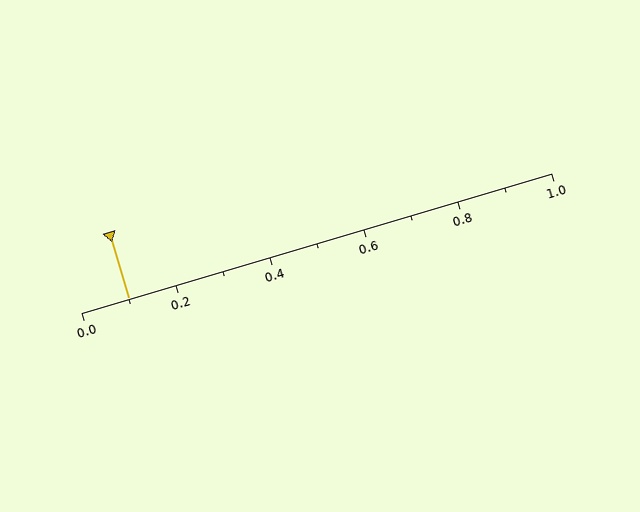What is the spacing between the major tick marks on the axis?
The major ticks are spaced 0.2 apart.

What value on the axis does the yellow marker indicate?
The marker indicates approximately 0.1.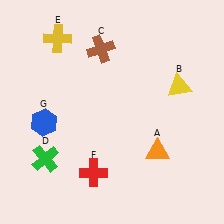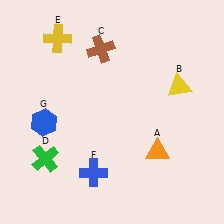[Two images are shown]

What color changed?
The cross (F) changed from red in Image 1 to blue in Image 2.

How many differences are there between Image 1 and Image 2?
There is 1 difference between the two images.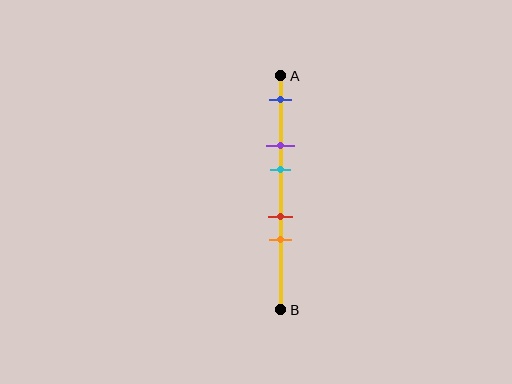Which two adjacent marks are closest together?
The red and orange marks are the closest adjacent pair.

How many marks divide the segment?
There are 5 marks dividing the segment.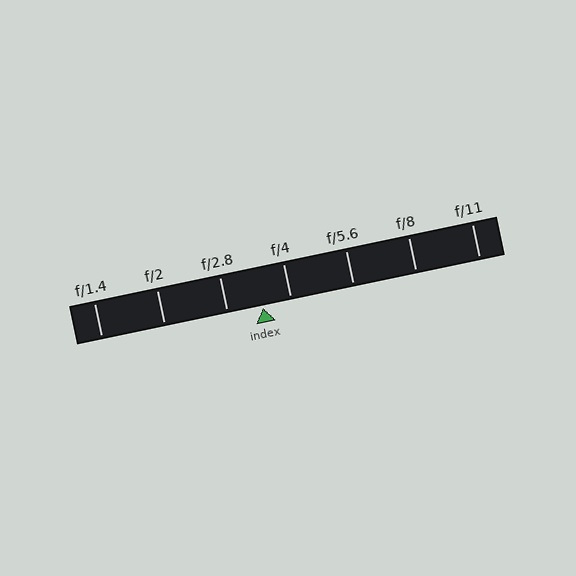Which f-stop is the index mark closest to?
The index mark is closest to f/4.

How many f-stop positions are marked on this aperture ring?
There are 7 f-stop positions marked.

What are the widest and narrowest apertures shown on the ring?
The widest aperture shown is f/1.4 and the narrowest is f/11.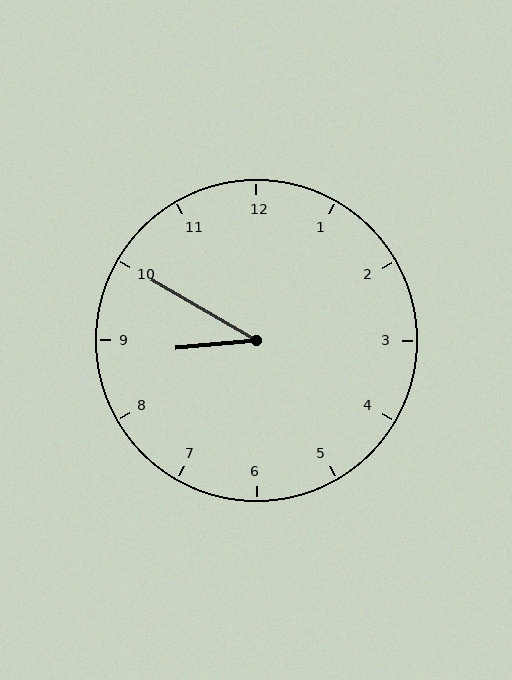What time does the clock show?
8:50.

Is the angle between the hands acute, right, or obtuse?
It is acute.